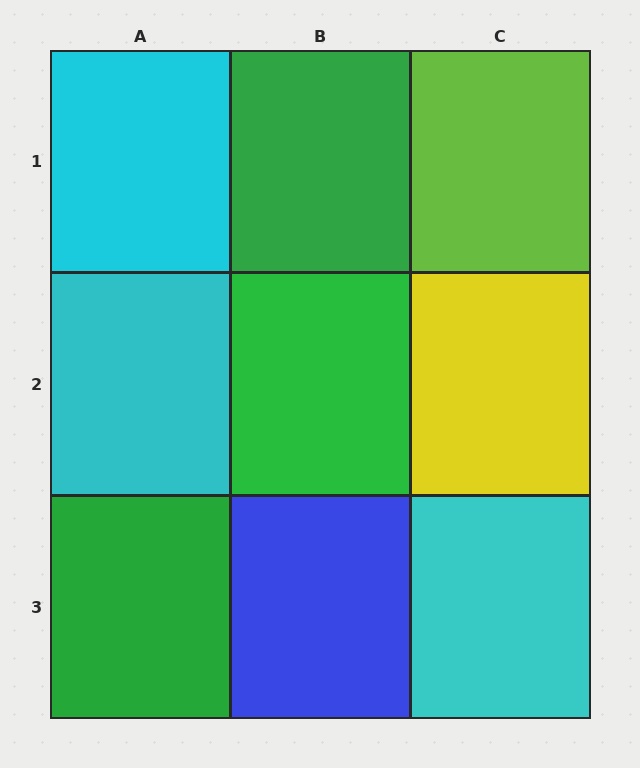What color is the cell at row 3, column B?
Blue.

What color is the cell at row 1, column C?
Lime.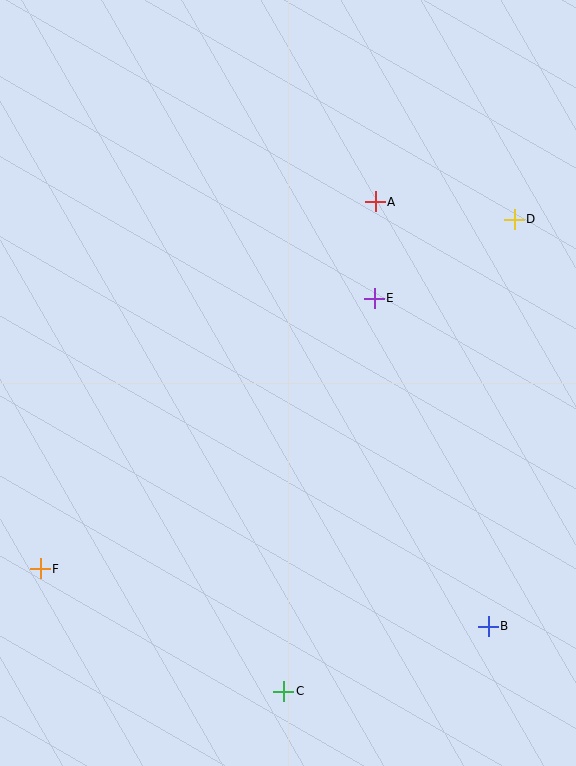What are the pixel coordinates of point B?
Point B is at (488, 626).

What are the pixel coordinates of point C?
Point C is at (284, 691).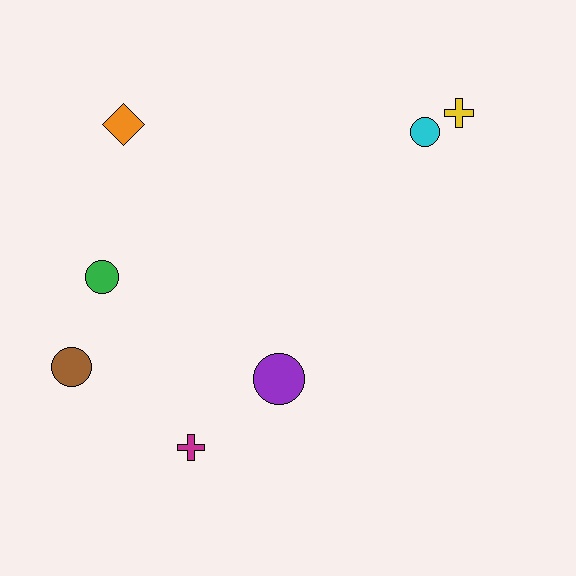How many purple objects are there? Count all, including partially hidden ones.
There is 1 purple object.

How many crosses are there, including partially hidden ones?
There are 2 crosses.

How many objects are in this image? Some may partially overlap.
There are 7 objects.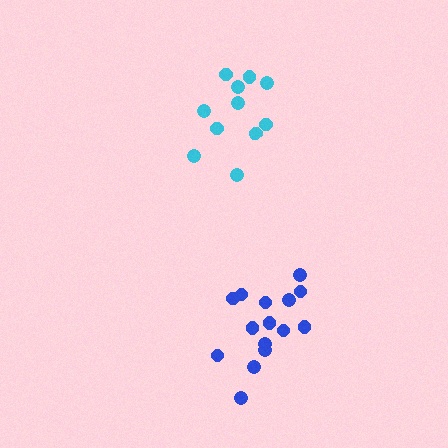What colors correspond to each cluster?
The clusters are colored: blue, cyan.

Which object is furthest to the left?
The cyan cluster is leftmost.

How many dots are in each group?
Group 1: 15 dots, Group 2: 11 dots (26 total).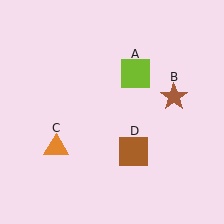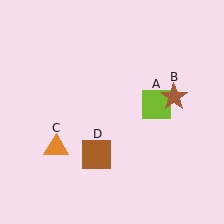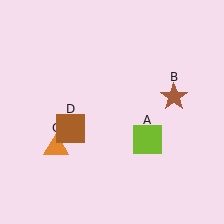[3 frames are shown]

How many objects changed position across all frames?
2 objects changed position: lime square (object A), brown square (object D).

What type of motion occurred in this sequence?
The lime square (object A), brown square (object D) rotated clockwise around the center of the scene.